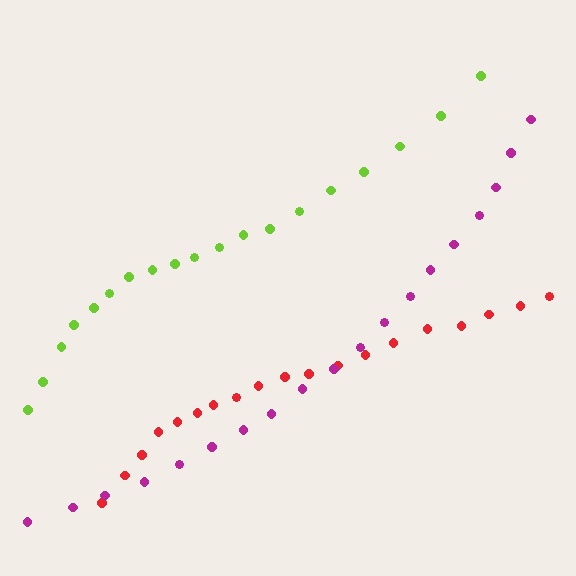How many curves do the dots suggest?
There are 3 distinct paths.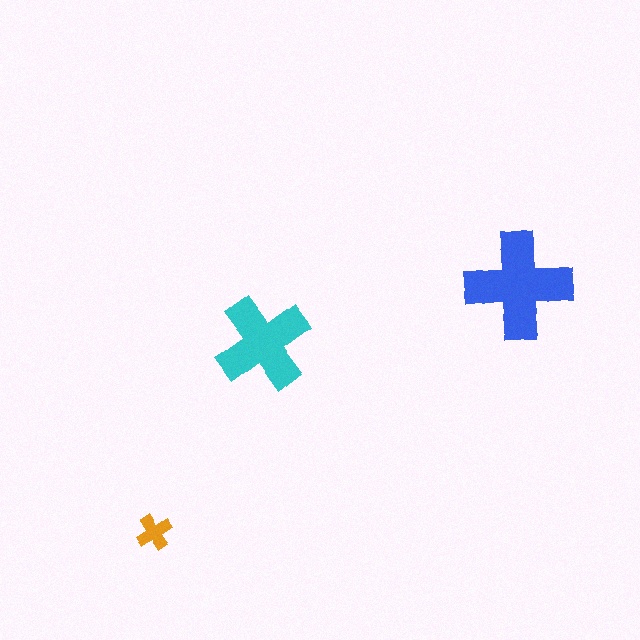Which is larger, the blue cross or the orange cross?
The blue one.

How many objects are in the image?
There are 3 objects in the image.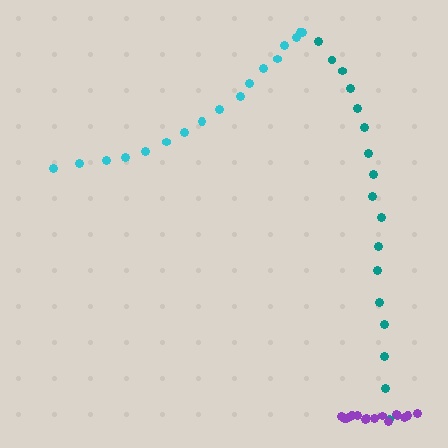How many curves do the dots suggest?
There are 3 distinct paths.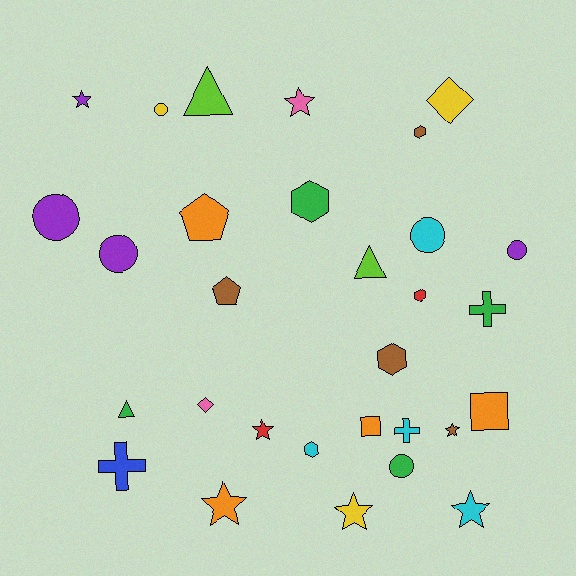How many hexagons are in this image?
There are 5 hexagons.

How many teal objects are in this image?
There are no teal objects.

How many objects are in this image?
There are 30 objects.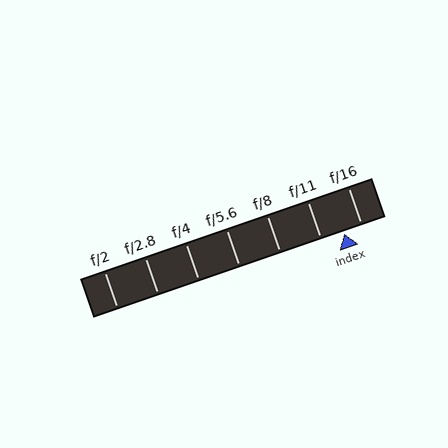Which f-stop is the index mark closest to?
The index mark is closest to f/16.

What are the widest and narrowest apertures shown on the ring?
The widest aperture shown is f/2 and the narrowest is f/16.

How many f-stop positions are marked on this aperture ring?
There are 7 f-stop positions marked.